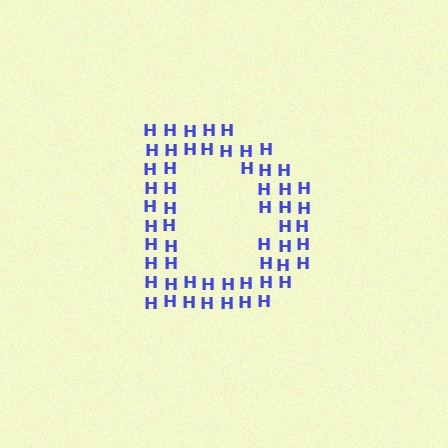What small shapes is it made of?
It is made of small letter H's.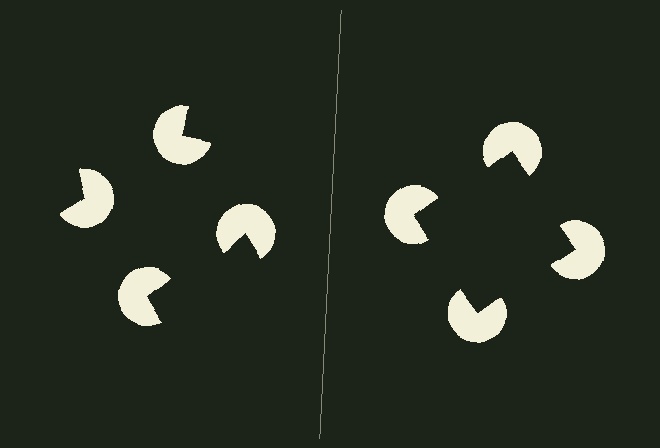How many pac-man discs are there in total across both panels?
8 — 4 on each side.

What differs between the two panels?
The pac-man discs are positioned identically on both sides; only the wedge orientations differ. On the right they align to a square; on the left they are misaligned.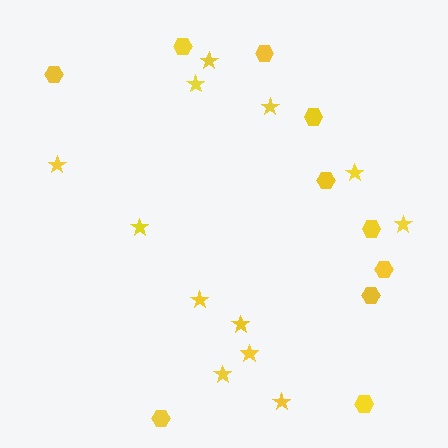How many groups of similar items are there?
There are 2 groups: one group of hexagons (10) and one group of stars (12).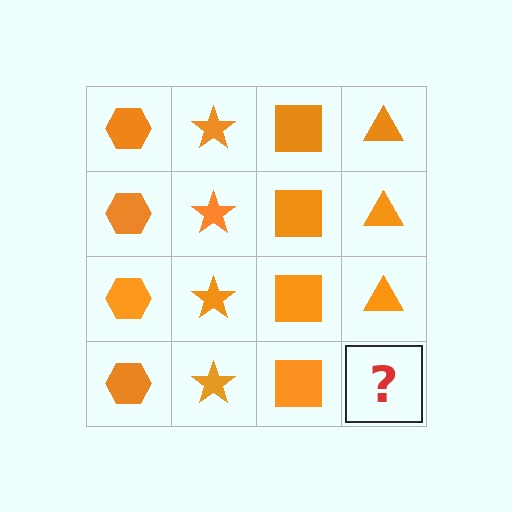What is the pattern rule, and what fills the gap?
The rule is that each column has a consistent shape. The gap should be filled with an orange triangle.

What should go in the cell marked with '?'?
The missing cell should contain an orange triangle.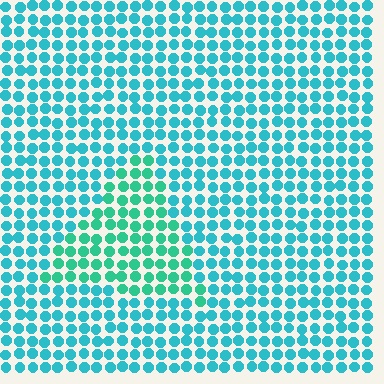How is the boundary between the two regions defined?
The boundary is defined purely by a slight shift in hue (about 26 degrees). Spacing, size, and orientation are identical on both sides.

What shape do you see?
I see a triangle.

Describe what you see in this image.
The image is filled with small cyan elements in a uniform arrangement. A triangle-shaped region is visible where the elements are tinted to a slightly different hue, forming a subtle color boundary.